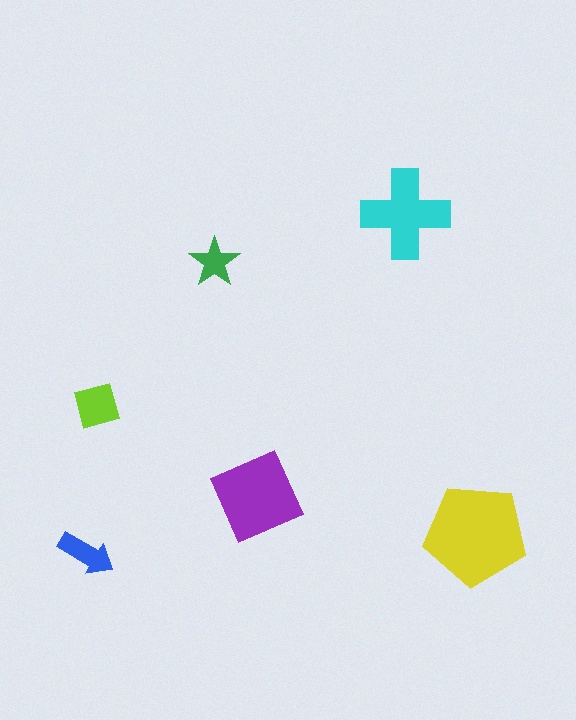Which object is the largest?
The yellow pentagon.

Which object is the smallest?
The green star.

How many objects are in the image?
There are 6 objects in the image.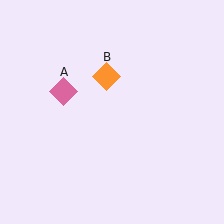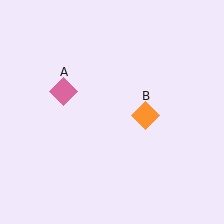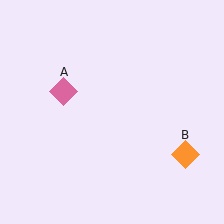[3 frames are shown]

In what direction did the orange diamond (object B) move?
The orange diamond (object B) moved down and to the right.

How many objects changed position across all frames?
1 object changed position: orange diamond (object B).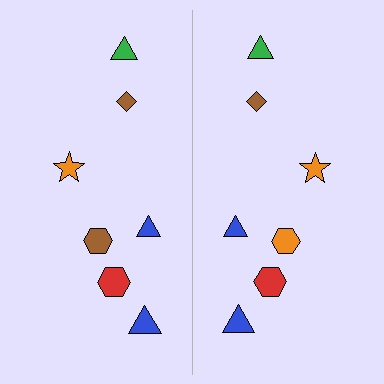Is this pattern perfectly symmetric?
No, the pattern is not perfectly symmetric. The orange hexagon on the right side breaks the symmetry — its mirror counterpart is brown.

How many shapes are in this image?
There are 14 shapes in this image.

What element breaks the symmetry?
The orange hexagon on the right side breaks the symmetry — its mirror counterpart is brown.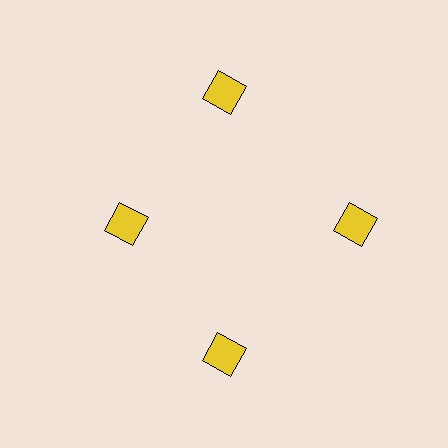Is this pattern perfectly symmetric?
No. The 4 yellow squares are arranged in a ring, but one element near the 9 o'clock position is pulled inward toward the center, breaking the 4-fold rotational symmetry.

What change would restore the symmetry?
The symmetry would be restored by moving it outward, back onto the ring so that all 4 squares sit at equal angles and equal distance from the center.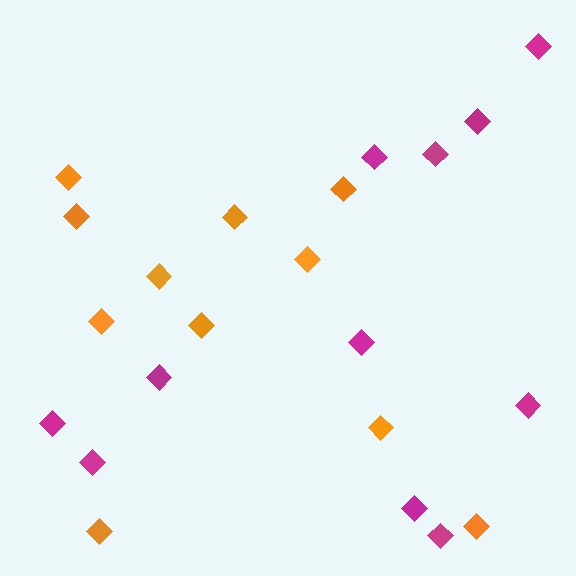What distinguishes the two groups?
There are 2 groups: one group of magenta diamonds (11) and one group of orange diamonds (11).